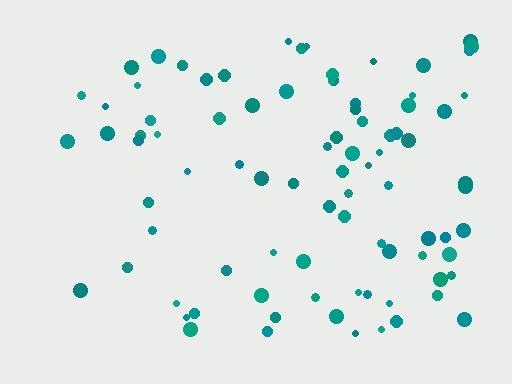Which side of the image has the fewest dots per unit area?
The left.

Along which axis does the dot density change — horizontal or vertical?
Horizontal.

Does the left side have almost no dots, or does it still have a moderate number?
Still a moderate number, just noticeably fewer than the right.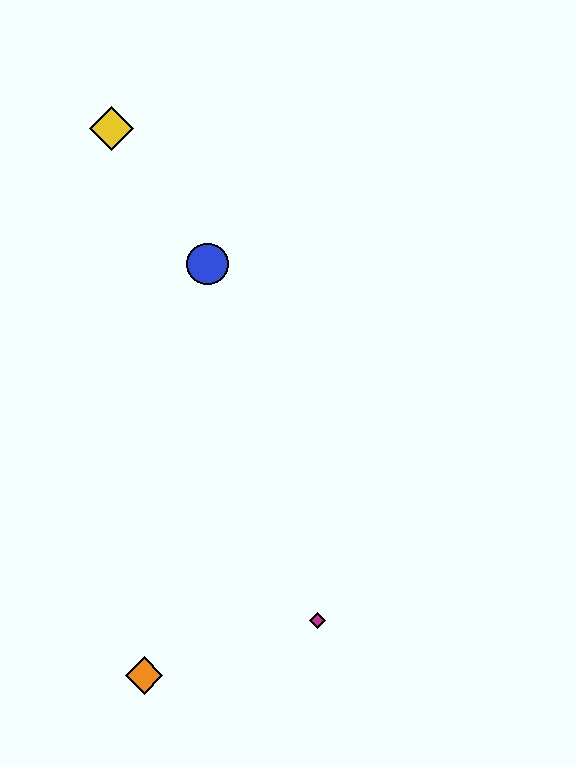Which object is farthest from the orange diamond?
The yellow diamond is farthest from the orange diamond.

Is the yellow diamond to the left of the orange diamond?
Yes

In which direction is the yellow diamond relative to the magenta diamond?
The yellow diamond is above the magenta diamond.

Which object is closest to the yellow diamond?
The blue circle is closest to the yellow diamond.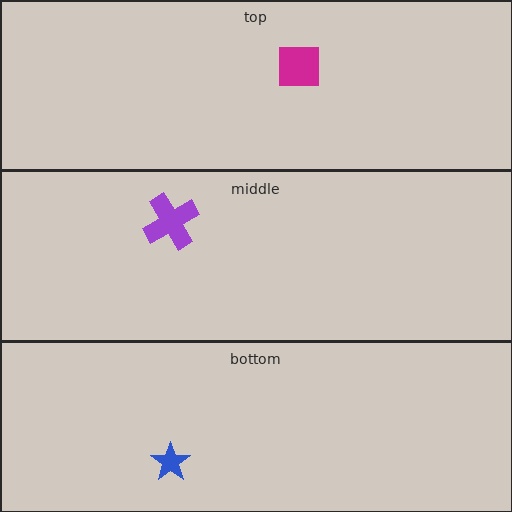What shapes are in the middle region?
The purple cross.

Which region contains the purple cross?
The middle region.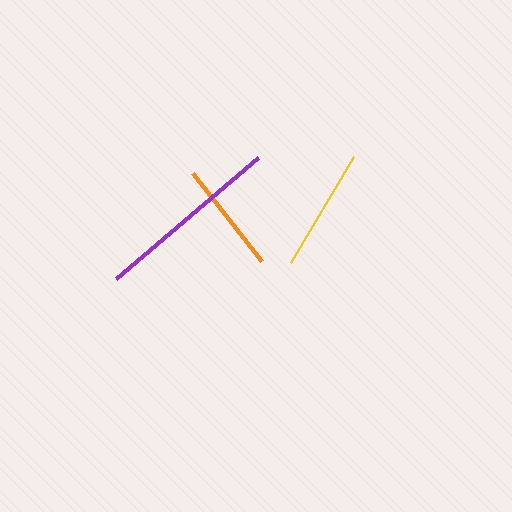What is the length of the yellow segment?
The yellow segment is approximately 123 pixels long.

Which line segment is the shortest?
The orange line is the shortest at approximately 112 pixels.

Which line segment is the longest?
The purple line is the longest at approximately 186 pixels.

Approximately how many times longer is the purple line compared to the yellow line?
The purple line is approximately 1.5 times the length of the yellow line.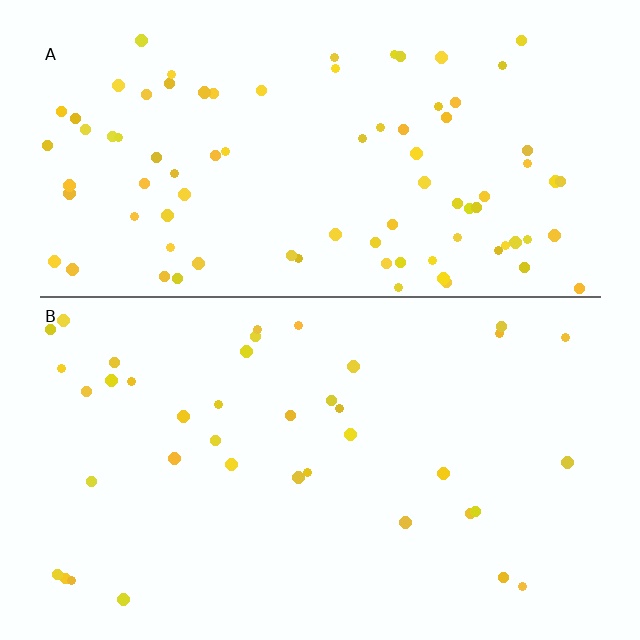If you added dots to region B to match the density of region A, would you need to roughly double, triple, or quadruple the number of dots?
Approximately double.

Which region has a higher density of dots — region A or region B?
A (the top).